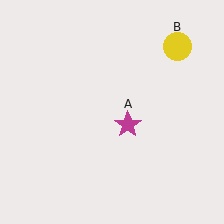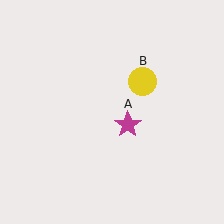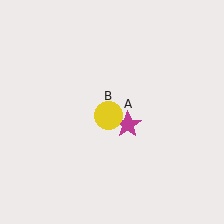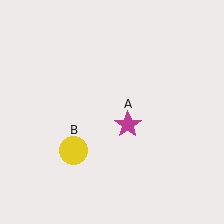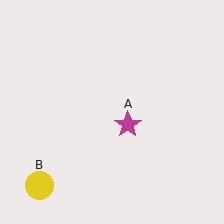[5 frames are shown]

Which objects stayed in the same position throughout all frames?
Magenta star (object A) remained stationary.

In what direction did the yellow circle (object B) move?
The yellow circle (object B) moved down and to the left.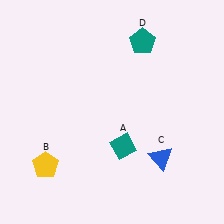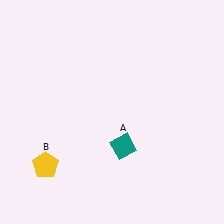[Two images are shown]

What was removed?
The blue triangle (C), the teal pentagon (D) were removed in Image 2.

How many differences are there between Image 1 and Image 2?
There are 2 differences between the two images.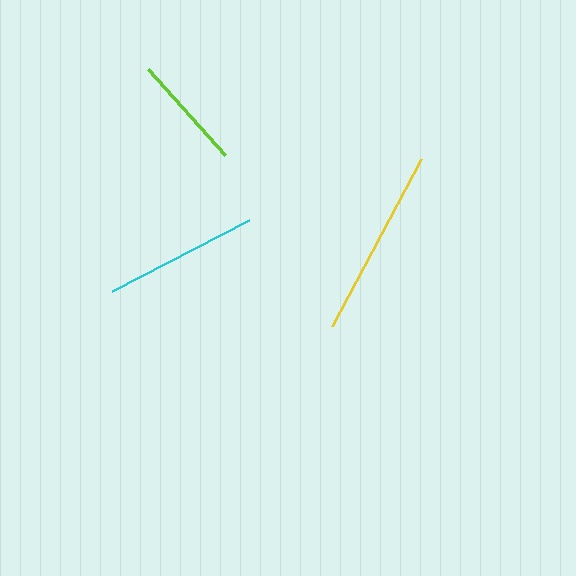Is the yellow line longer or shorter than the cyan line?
The yellow line is longer than the cyan line.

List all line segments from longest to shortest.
From longest to shortest: yellow, cyan, lime.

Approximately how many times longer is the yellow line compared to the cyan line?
The yellow line is approximately 1.2 times the length of the cyan line.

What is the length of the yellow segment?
The yellow segment is approximately 189 pixels long.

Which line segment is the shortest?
The lime line is the shortest at approximately 116 pixels.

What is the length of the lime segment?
The lime segment is approximately 116 pixels long.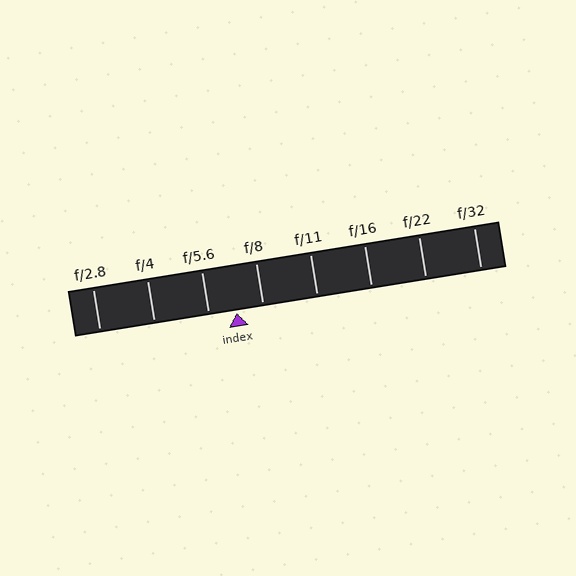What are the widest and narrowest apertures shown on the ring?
The widest aperture shown is f/2.8 and the narrowest is f/32.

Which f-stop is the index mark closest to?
The index mark is closest to f/8.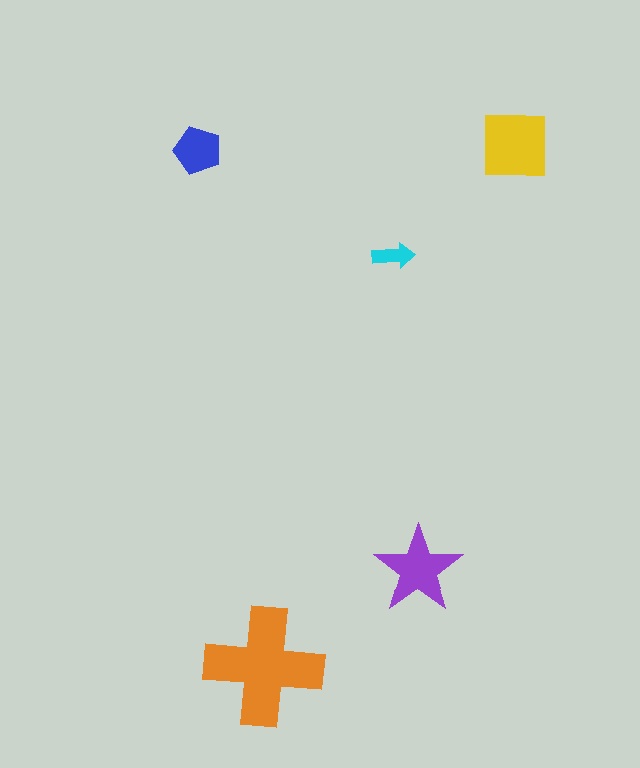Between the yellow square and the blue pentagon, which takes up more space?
The yellow square.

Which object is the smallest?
The cyan arrow.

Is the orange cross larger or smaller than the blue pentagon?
Larger.